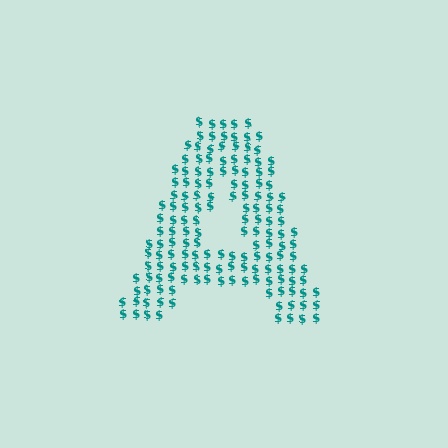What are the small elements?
The small elements are dollar signs.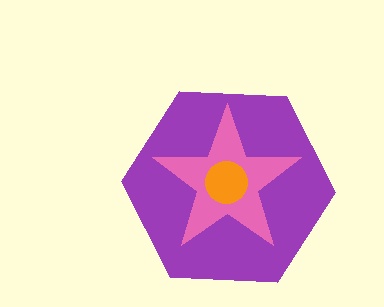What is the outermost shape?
The purple hexagon.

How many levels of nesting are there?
3.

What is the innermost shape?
The orange circle.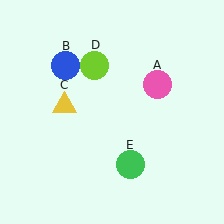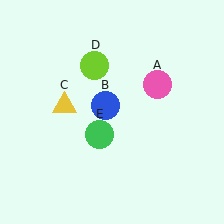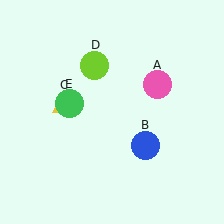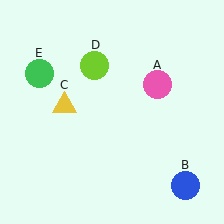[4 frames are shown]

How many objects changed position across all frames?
2 objects changed position: blue circle (object B), green circle (object E).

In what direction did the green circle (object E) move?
The green circle (object E) moved up and to the left.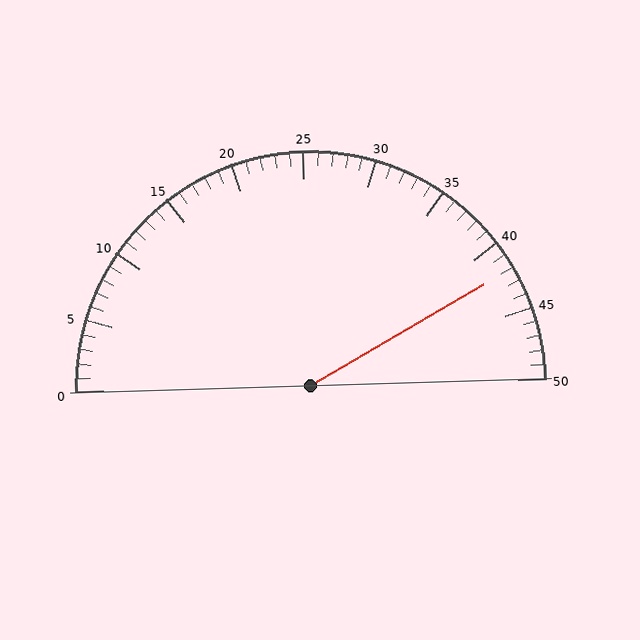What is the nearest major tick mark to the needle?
The nearest major tick mark is 40.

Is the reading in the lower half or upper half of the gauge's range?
The reading is in the upper half of the range (0 to 50).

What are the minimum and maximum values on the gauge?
The gauge ranges from 0 to 50.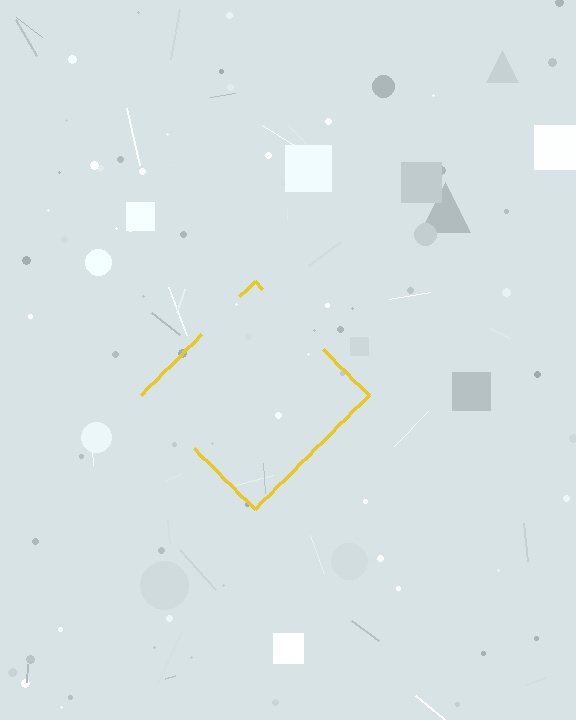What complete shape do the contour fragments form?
The contour fragments form a diamond.